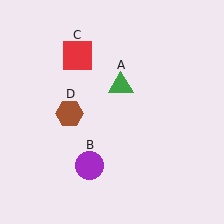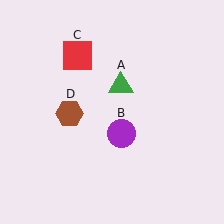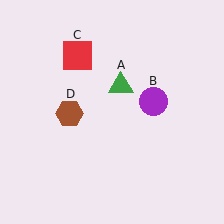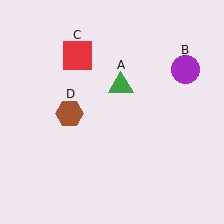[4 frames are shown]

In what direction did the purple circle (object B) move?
The purple circle (object B) moved up and to the right.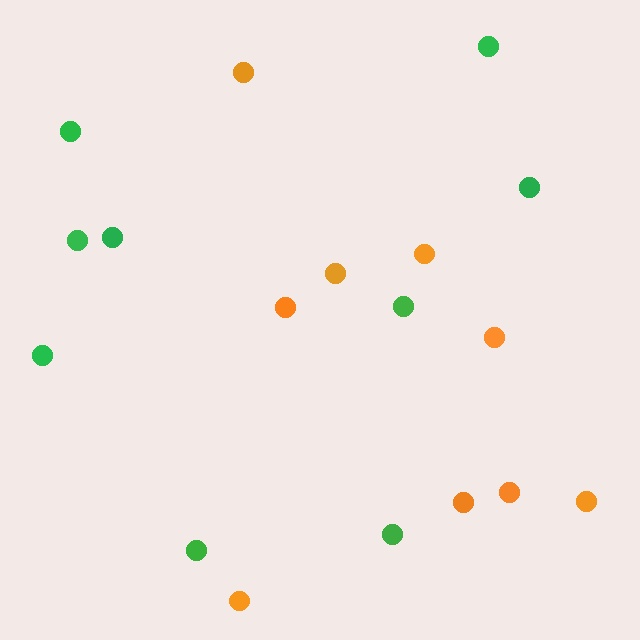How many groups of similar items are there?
There are 2 groups: one group of green circles (9) and one group of orange circles (9).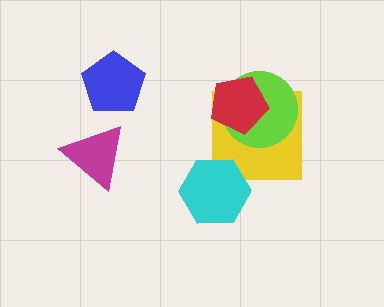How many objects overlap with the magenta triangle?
0 objects overlap with the magenta triangle.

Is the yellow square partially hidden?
Yes, it is partially covered by another shape.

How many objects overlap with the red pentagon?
2 objects overlap with the red pentagon.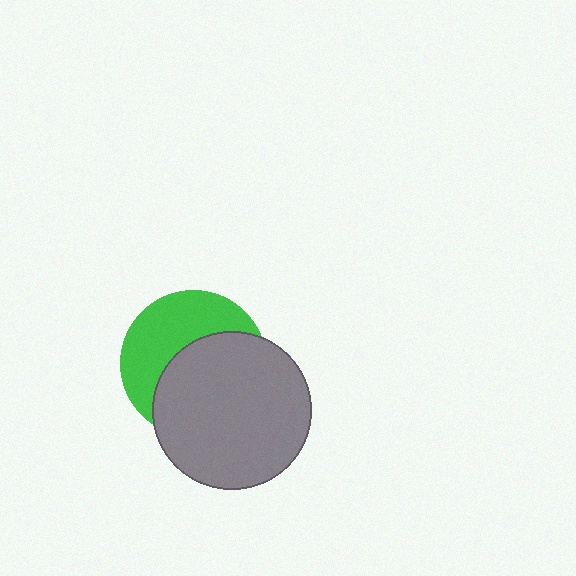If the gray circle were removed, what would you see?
You would see the complete green circle.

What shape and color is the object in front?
The object in front is a gray circle.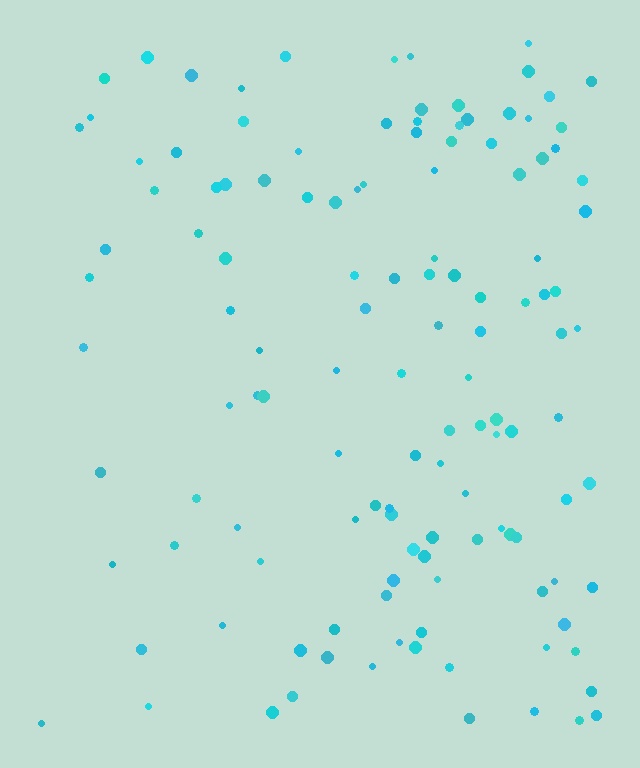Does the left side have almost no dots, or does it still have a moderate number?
Still a moderate number, just noticeably fewer than the right.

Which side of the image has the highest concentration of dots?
The right.